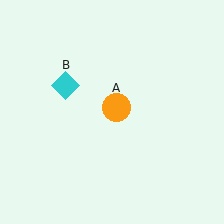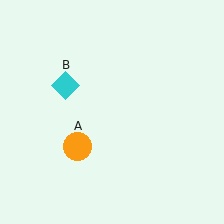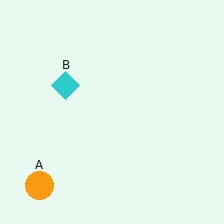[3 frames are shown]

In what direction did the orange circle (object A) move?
The orange circle (object A) moved down and to the left.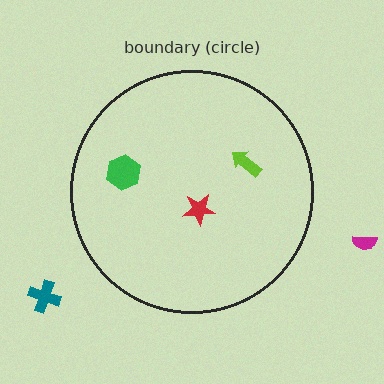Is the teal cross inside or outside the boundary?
Outside.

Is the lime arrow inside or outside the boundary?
Inside.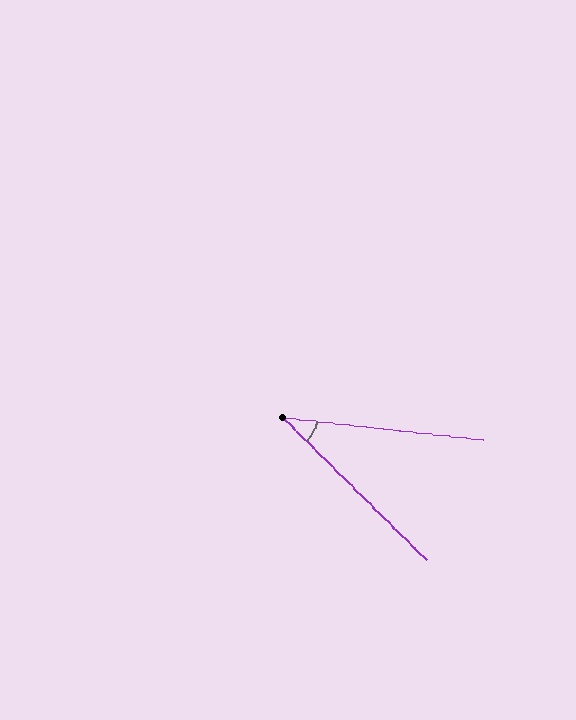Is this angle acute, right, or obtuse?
It is acute.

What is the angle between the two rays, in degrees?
Approximately 39 degrees.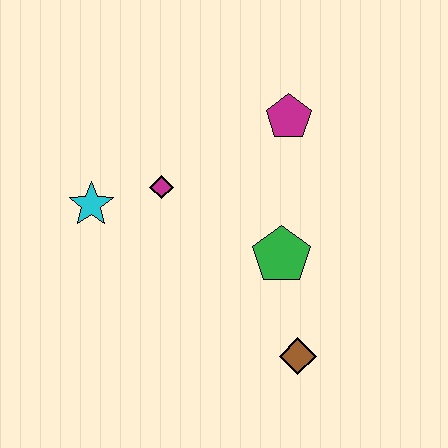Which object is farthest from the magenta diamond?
The brown diamond is farthest from the magenta diamond.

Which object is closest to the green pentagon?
The brown diamond is closest to the green pentagon.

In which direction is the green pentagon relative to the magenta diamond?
The green pentagon is to the right of the magenta diamond.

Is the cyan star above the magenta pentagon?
No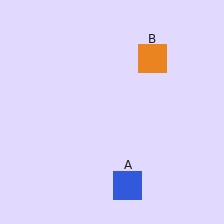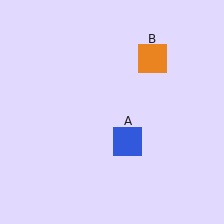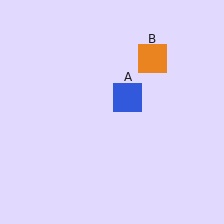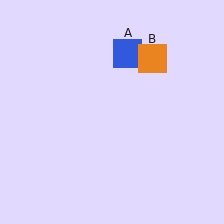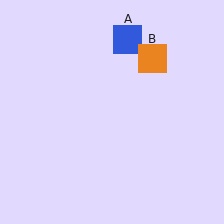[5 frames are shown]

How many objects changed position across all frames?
1 object changed position: blue square (object A).